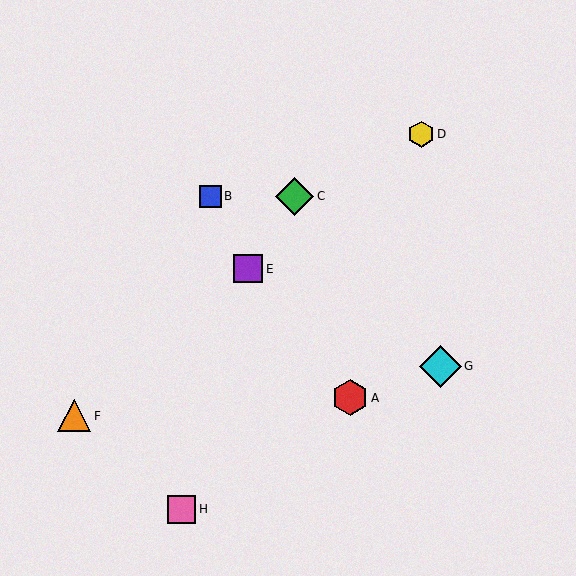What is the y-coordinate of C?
Object C is at y≈196.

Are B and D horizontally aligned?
No, B is at y≈196 and D is at y≈134.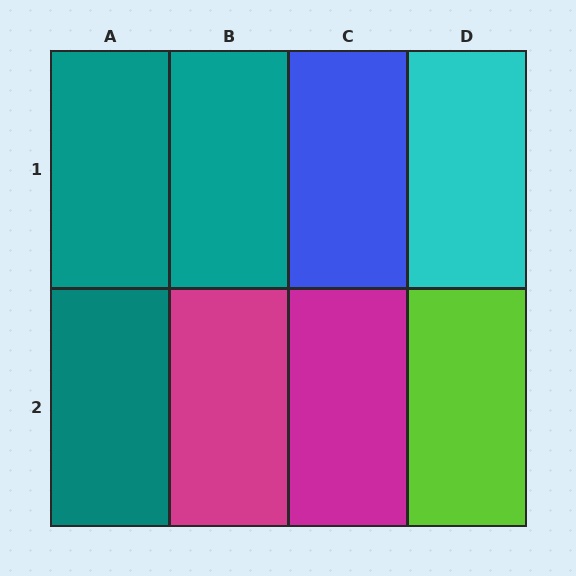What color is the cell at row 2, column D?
Lime.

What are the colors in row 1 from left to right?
Teal, teal, blue, cyan.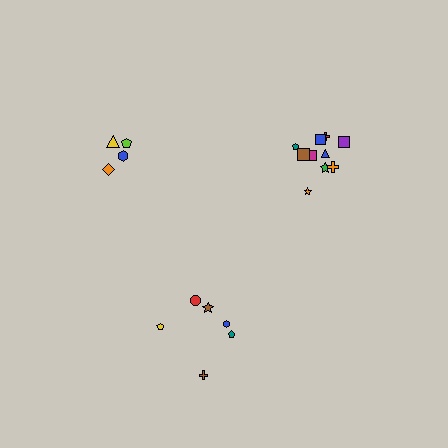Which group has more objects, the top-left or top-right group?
The top-right group.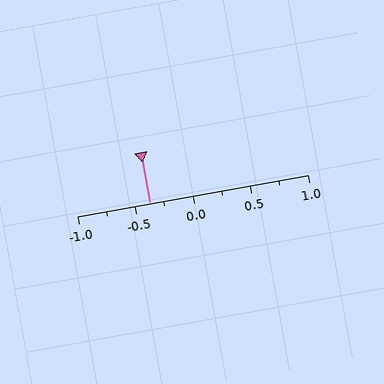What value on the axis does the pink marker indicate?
The marker indicates approximately -0.38.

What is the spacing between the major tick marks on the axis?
The major ticks are spaced 0.5 apart.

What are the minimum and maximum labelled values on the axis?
The axis runs from -1.0 to 1.0.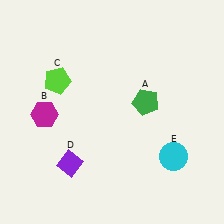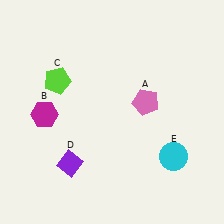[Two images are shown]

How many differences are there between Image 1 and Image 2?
There is 1 difference between the two images.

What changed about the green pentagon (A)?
In Image 1, A is green. In Image 2, it changed to pink.